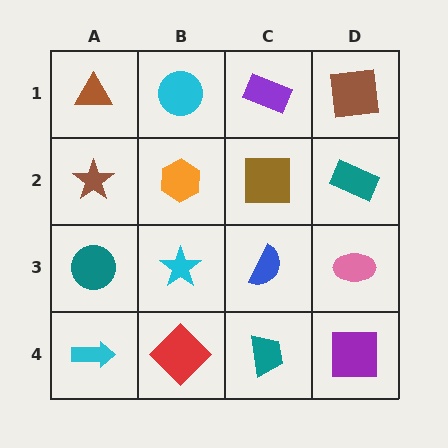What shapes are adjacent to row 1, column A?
A brown star (row 2, column A), a cyan circle (row 1, column B).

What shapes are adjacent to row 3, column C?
A brown square (row 2, column C), a teal trapezoid (row 4, column C), a cyan star (row 3, column B), a pink ellipse (row 3, column D).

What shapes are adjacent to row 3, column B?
An orange hexagon (row 2, column B), a red diamond (row 4, column B), a teal circle (row 3, column A), a blue semicircle (row 3, column C).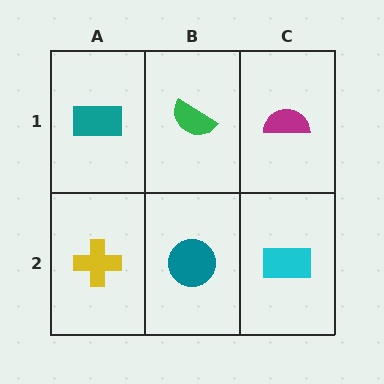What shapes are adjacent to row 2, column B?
A green semicircle (row 1, column B), a yellow cross (row 2, column A), a cyan rectangle (row 2, column C).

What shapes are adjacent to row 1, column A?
A yellow cross (row 2, column A), a green semicircle (row 1, column B).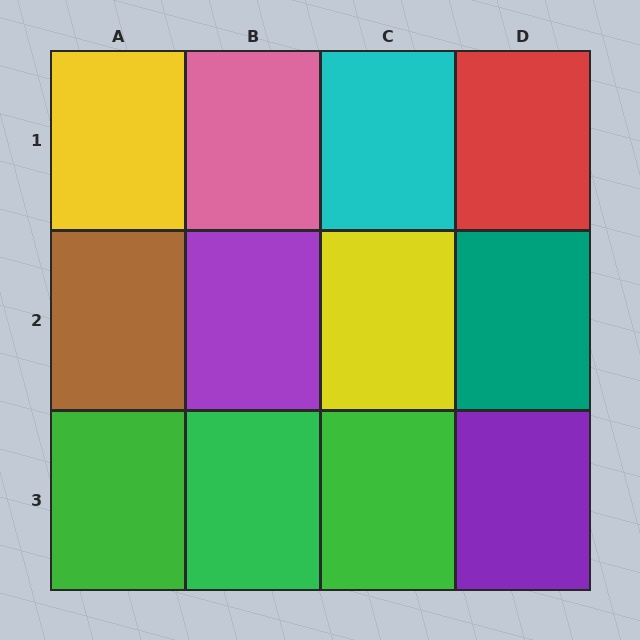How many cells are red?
1 cell is red.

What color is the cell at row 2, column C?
Yellow.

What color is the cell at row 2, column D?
Teal.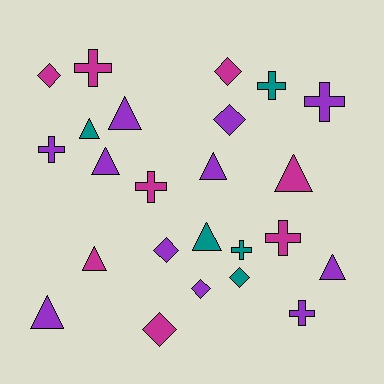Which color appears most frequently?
Purple, with 11 objects.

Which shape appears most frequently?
Triangle, with 9 objects.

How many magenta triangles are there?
There are 2 magenta triangles.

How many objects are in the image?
There are 24 objects.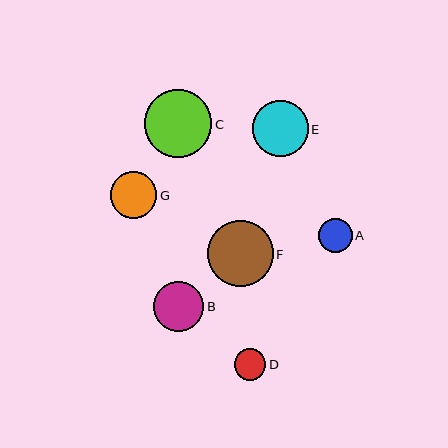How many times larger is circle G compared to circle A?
Circle G is approximately 1.4 times the size of circle A.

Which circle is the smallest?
Circle D is the smallest with a size of approximately 32 pixels.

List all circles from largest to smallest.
From largest to smallest: C, F, E, B, G, A, D.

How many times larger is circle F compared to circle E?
Circle F is approximately 1.2 times the size of circle E.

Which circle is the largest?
Circle C is the largest with a size of approximately 67 pixels.